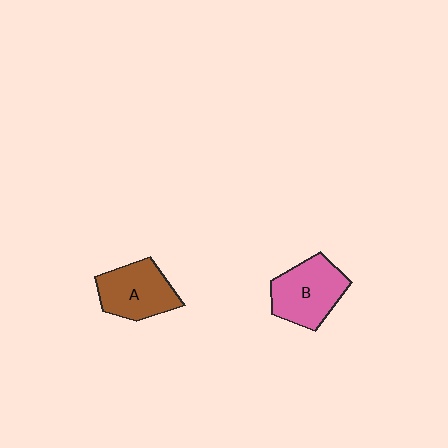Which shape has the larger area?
Shape B (pink).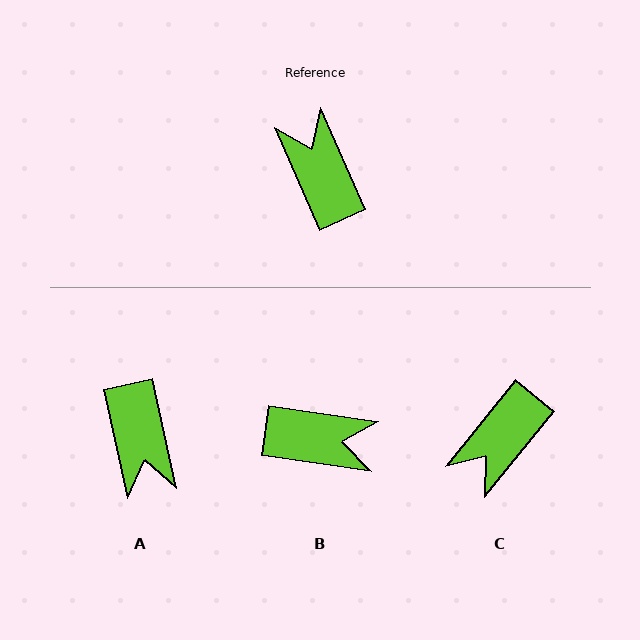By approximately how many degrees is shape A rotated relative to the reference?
Approximately 169 degrees counter-clockwise.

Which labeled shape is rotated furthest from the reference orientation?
A, about 169 degrees away.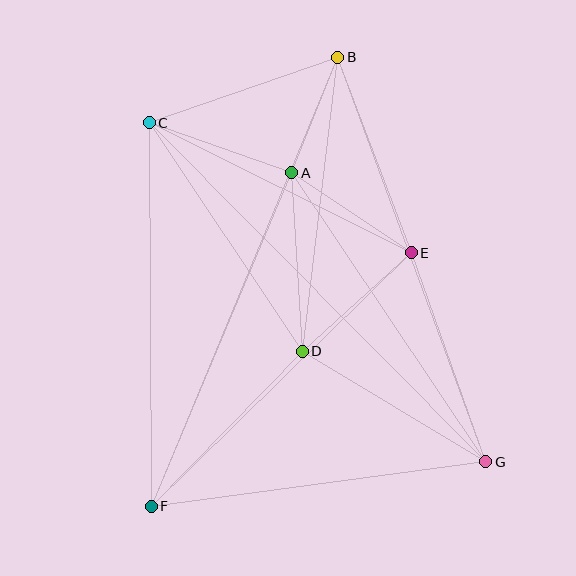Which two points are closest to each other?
Points A and B are closest to each other.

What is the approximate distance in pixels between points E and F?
The distance between E and F is approximately 363 pixels.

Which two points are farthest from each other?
Points B and F are farthest from each other.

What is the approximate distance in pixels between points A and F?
The distance between A and F is approximately 362 pixels.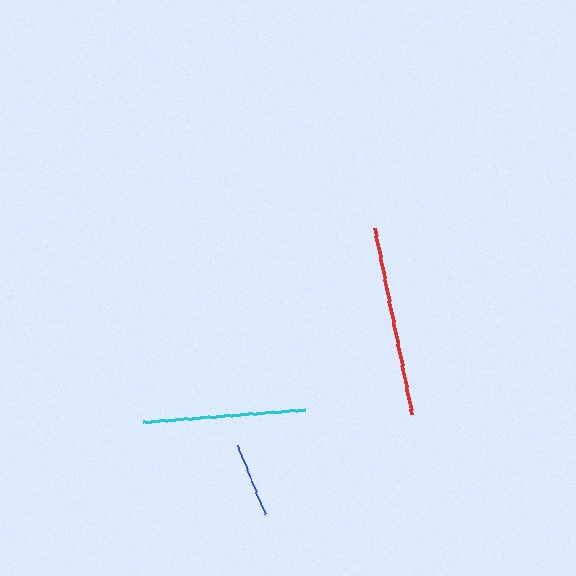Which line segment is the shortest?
The blue line is the shortest at approximately 75 pixels.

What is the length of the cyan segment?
The cyan segment is approximately 163 pixels long.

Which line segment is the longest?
The red line is the longest at approximately 189 pixels.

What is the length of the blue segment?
The blue segment is approximately 75 pixels long.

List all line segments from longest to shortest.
From longest to shortest: red, cyan, blue.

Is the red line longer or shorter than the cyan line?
The red line is longer than the cyan line.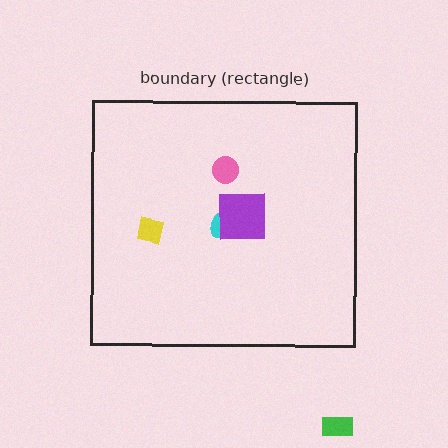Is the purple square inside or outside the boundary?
Inside.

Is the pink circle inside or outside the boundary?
Inside.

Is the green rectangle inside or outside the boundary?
Outside.